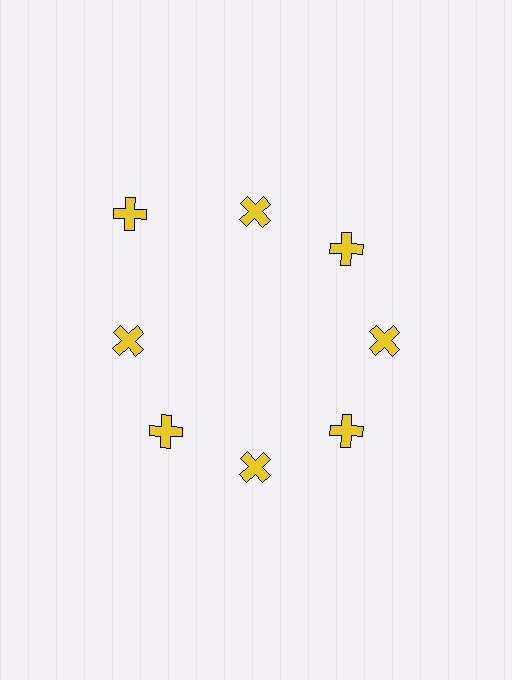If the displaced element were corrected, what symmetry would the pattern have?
It would have 8-fold rotational symmetry — the pattern would map onto itself every 45 degrees.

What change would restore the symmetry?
The symmetry would be restored by moving it inward, back onto the ring so that all 8 crosses sit at equal angles and equal distance from the center.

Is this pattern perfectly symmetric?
No. The 8 yellow crosses are arranged in a ring, but one element near the 10 o'clock position is pushed outward from the center, breaking the 8-fold rotational symmetry.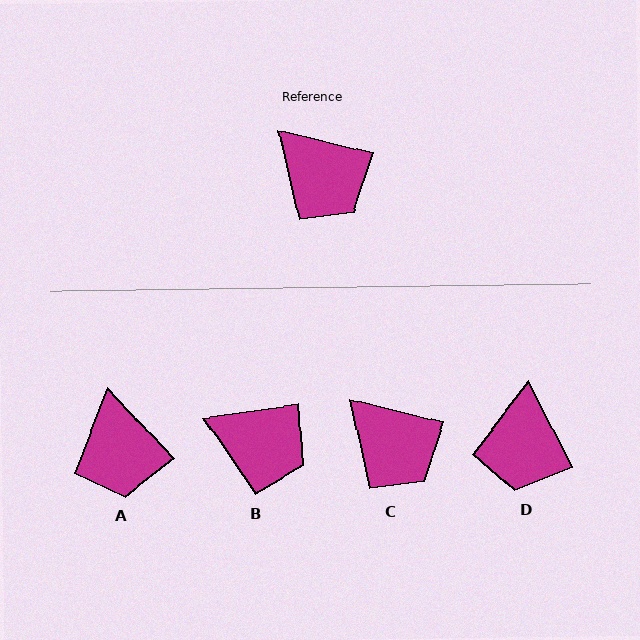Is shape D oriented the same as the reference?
No, it is off by about 50 degrees.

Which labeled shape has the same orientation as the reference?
C.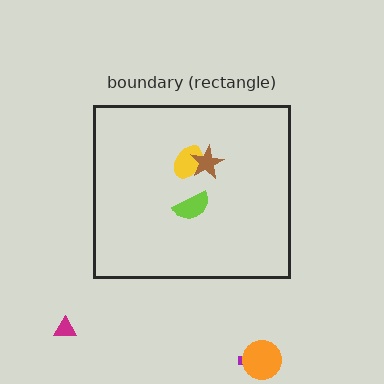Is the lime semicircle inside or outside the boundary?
Inside.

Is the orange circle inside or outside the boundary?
Outside.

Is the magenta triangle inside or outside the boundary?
Outside.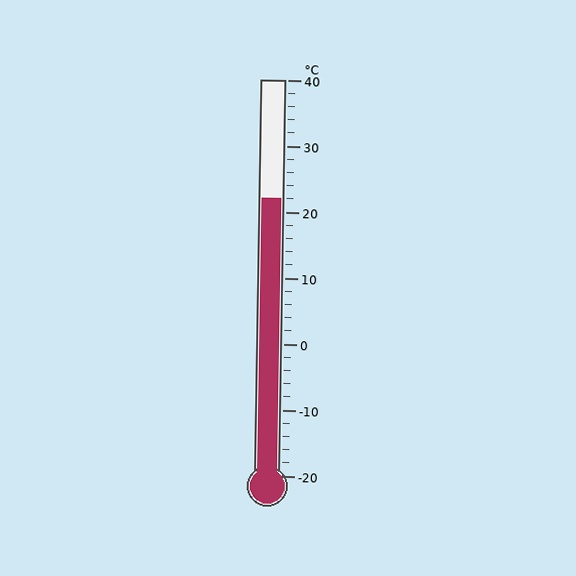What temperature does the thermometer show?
The thermometer shows approximately 22°C.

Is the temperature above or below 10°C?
The temperature is above 10°C.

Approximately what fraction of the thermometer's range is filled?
The thermometer is filled to approximately 70% of its range.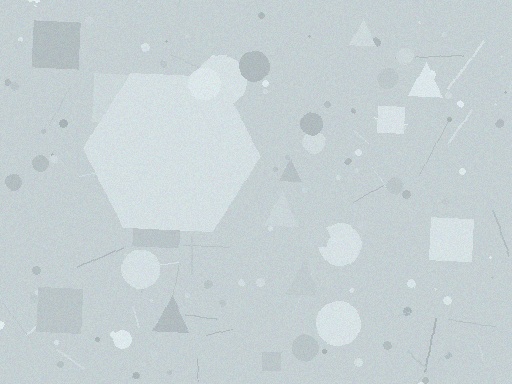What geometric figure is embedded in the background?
A hexagon is embedded in the background.